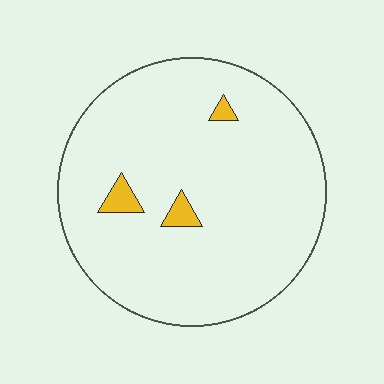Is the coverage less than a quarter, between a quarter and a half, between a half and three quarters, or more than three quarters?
Less than a quarter.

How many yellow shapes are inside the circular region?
3.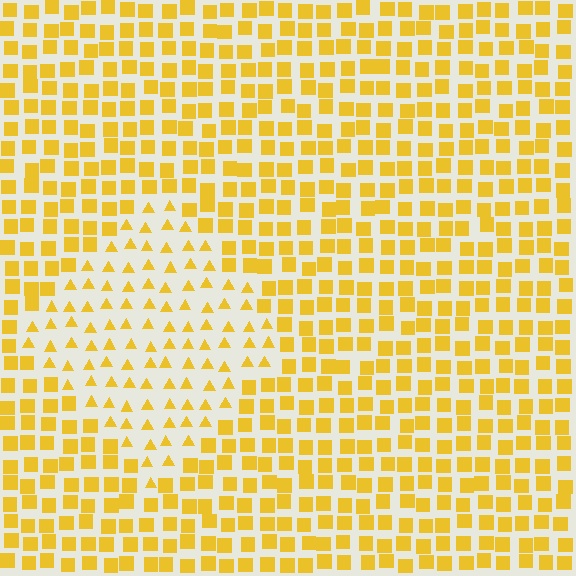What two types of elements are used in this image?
The image uses triangles inside the diamond region and squares outside it.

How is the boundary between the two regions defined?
The boundary is defined by a change in element shape: triangles inside vs. squares outside. All elements share the same color and spacing.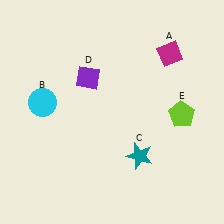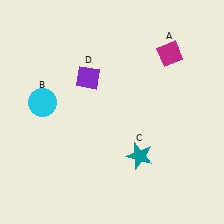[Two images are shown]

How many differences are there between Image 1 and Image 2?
There is 1 difference between the two images.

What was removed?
The lime pentagon (E) was removed in Image 2.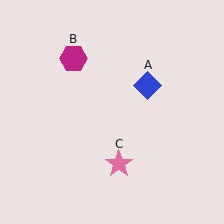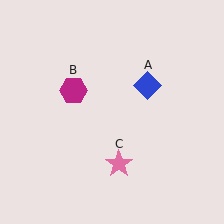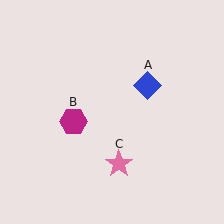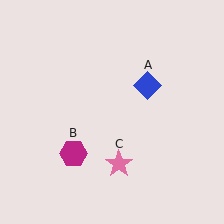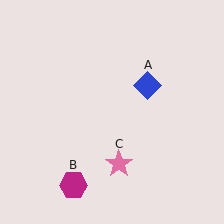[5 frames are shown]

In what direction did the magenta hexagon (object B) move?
The magenta hexagon (object B) moved down.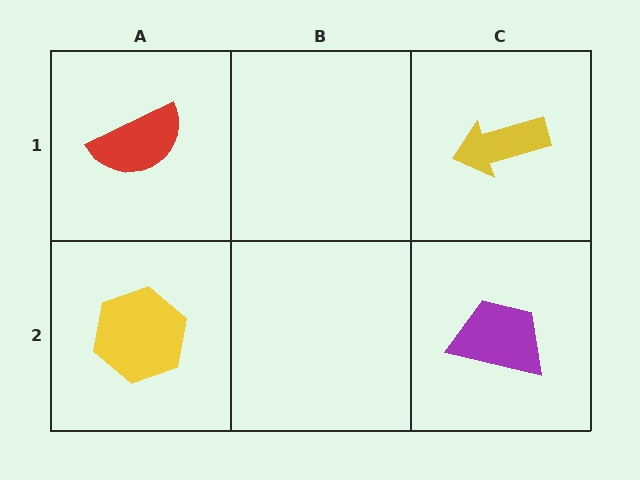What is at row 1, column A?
A red semicircle.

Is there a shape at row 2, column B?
No, that cell is empty.